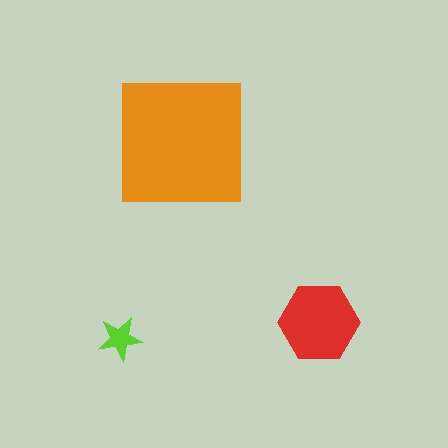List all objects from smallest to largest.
The lime star, the red hexagon, the orange square.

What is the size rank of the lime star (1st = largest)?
3rd.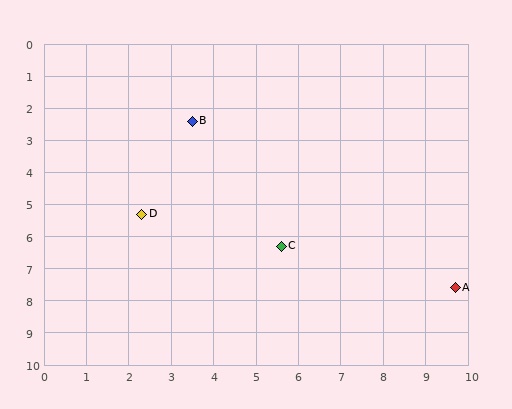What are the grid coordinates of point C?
Point C is at approximately (5.6, 6.3).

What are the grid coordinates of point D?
Point D is at approximately (2.3, 5.3).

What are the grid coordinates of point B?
Point B is at approximately (3.5, 2.4).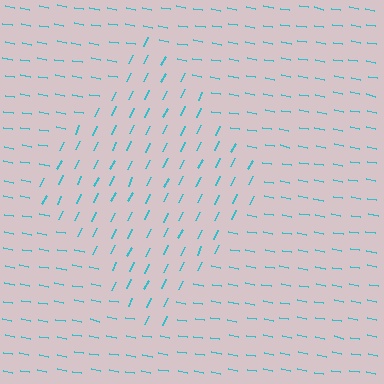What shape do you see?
I see a diamond.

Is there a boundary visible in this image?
Yes, there is a texture boundary formed by a change in line orientation.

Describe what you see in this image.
The image is filled with small cyan line segments. A diamond region in the image has lines oriented differently from the surrounding lines, creating a visible texture boundary.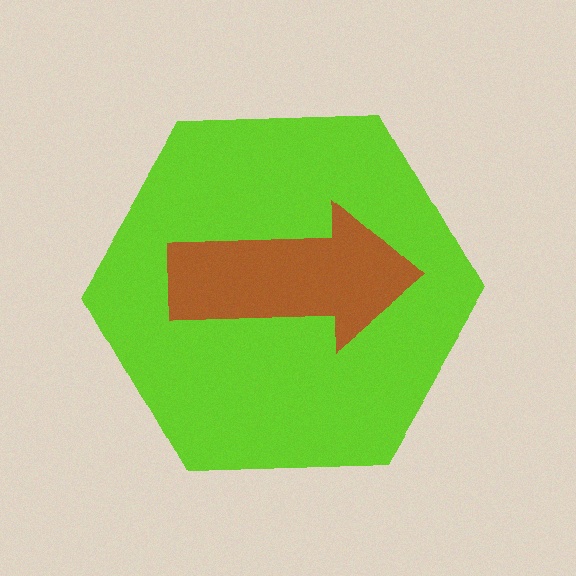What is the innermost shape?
The brown arrow.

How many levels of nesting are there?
2.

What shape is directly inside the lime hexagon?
The brown arrow.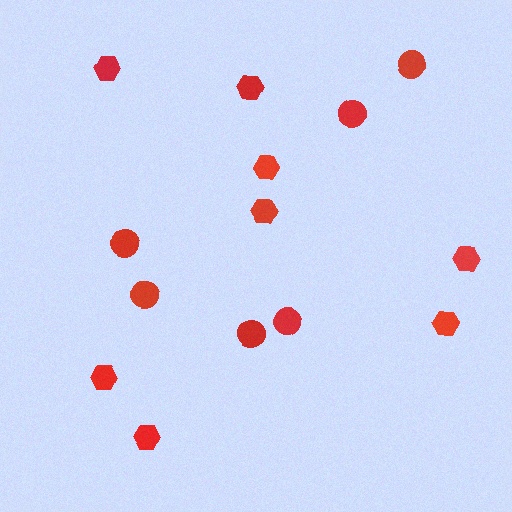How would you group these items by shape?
There are 2 groups: one group of hexagons (8) and one group of circles (6).